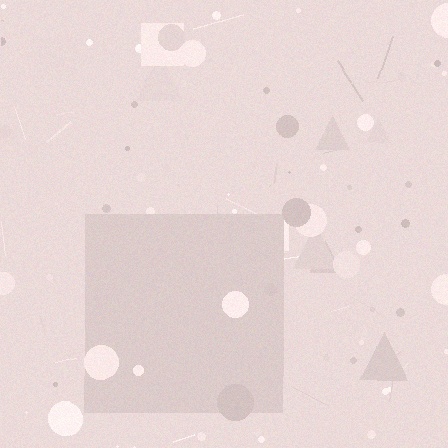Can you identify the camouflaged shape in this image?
The camouflaged shape is a square.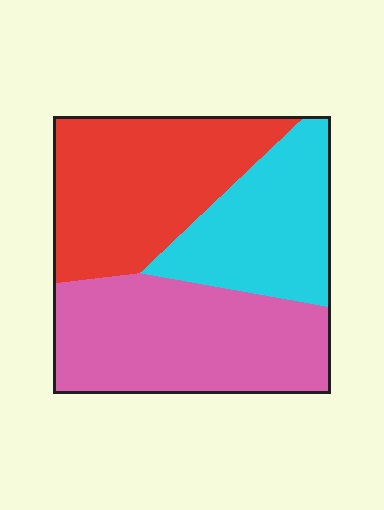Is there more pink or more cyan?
Pink.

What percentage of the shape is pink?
Pink covers 39% of the shape.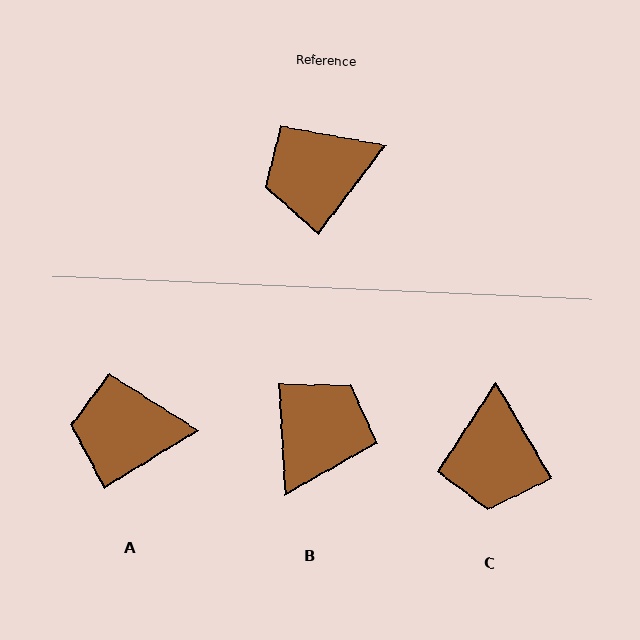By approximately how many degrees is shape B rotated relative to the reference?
Approximately 140 degrees clockwise.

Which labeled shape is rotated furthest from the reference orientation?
B, about 140 degrees away.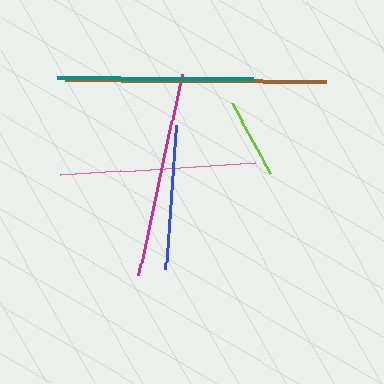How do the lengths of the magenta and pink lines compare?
The magenta and pink lines are approximately the same length.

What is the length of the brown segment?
The brown segment is approximately 261 pixels long.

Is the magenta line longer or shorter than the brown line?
The brown line is longer than the magenta line.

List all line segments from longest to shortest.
From longest to shortest: brown, magenta, teal, pink, blue, lime.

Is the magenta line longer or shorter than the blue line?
The magenta line is longer than the blue line.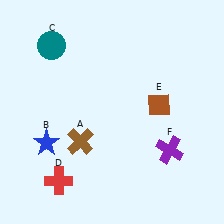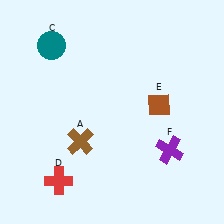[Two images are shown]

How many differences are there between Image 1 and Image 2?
There is 1 difference between the two images.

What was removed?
The blue star (B) was removed in Image 2.